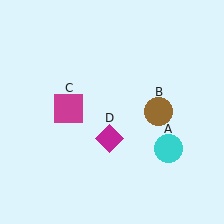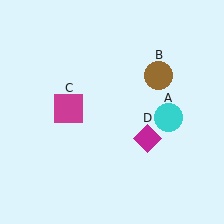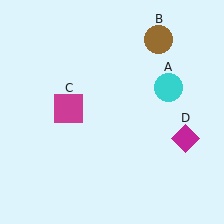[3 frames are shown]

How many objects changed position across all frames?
3 objects changed position: cyan circle (object A), brown circle (object B), magenta diamond (object D).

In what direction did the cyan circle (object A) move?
The cyan circle (object A) moved up.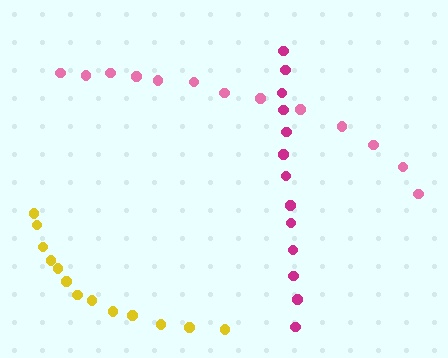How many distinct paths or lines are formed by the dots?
There are 3 distinct paths.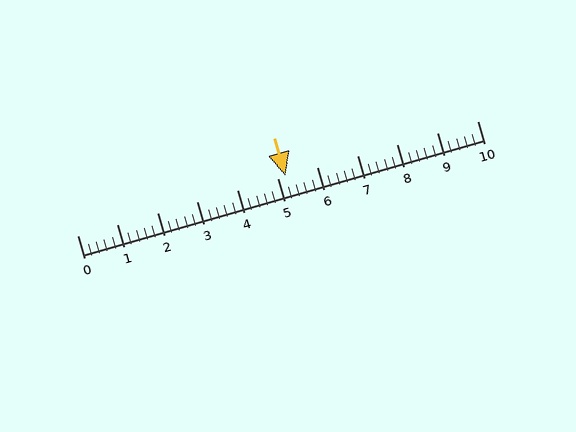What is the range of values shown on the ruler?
The ruler shows values from 0 to 10.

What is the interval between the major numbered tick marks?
The major tick marks are spaced 1 units apart.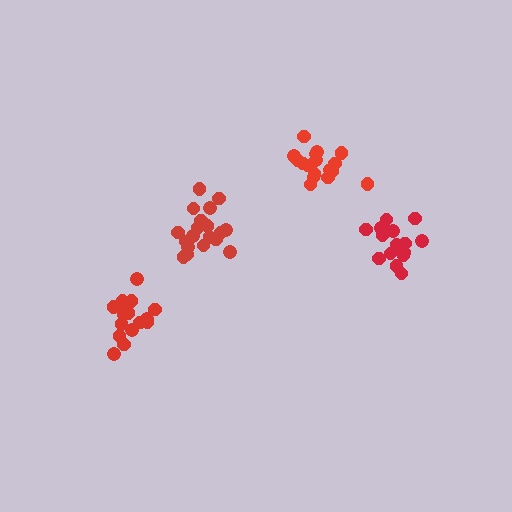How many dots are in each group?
Group 1: 15 dots, Group 2: 16 dots, Group 3: 20 dots, Group 4: 17 dots (68 total).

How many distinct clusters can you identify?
There are 4 distinct clusters.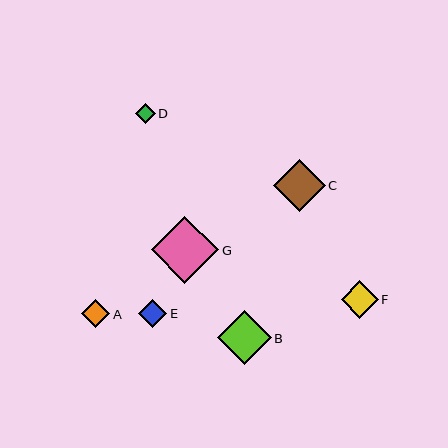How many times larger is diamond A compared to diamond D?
Diamond A is approximately 1.4 times the size of diamond D.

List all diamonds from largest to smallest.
From largest to smallest: G, B, C, F, A, E, D.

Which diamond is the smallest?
Diamond D is the smallest with a size of approximately 20 pixels.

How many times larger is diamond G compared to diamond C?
Diamond G is approximately 1.3 times the size of diamond C.